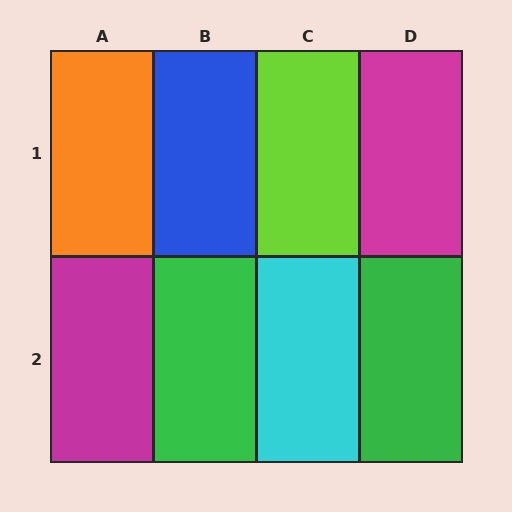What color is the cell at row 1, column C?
Lime.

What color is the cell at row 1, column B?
Blue.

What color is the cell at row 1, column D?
Magenta.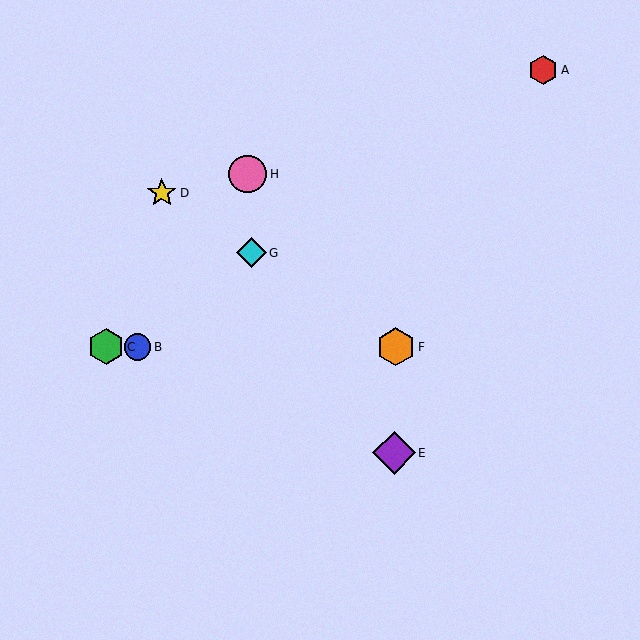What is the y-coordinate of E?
Object E is at y≈453.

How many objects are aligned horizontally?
3 objects (B, C, F) are aligned horizontally.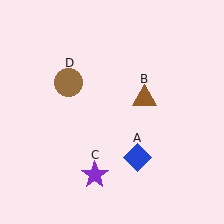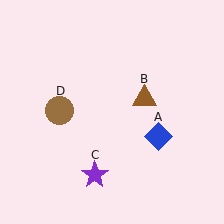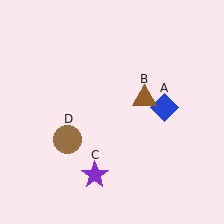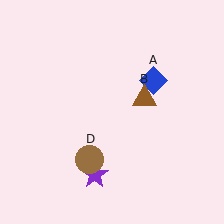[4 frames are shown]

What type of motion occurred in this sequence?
The blue diamond (object A), brown circle (object D) rotated counterclockwise around the center of the scene.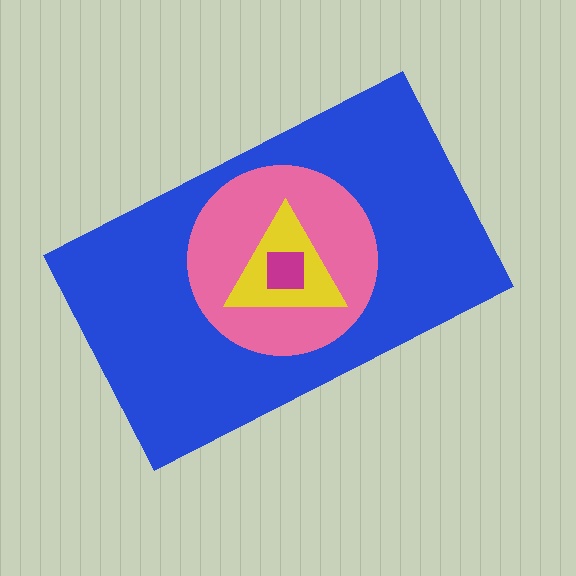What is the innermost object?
The magenta square.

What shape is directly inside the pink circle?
The yellow triangle.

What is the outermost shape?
The blue rectangle.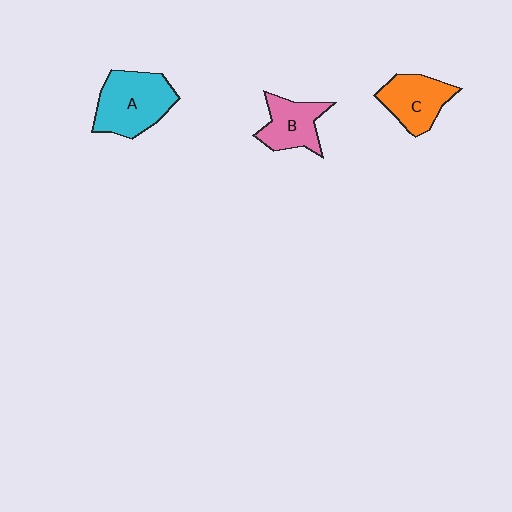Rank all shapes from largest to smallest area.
From largest to smallest: A (cyan), C (orange), B (pink).